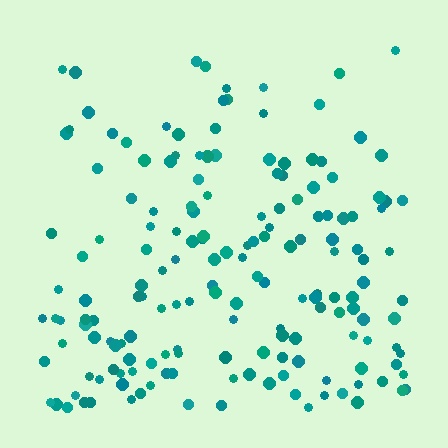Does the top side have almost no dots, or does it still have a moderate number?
Still a moderate number, just noticeably fewer than the bottom.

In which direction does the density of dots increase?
From top to bottom, with the bottom side densest.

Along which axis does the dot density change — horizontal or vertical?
Vertical.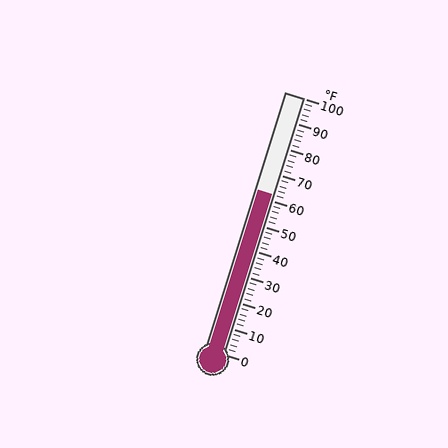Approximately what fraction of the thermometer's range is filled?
The thermometer is filled to approximately 60% of its range.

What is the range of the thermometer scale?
The thermometer scale ranges from 0°F to 100°F.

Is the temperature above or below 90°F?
The temperature is below 90°F.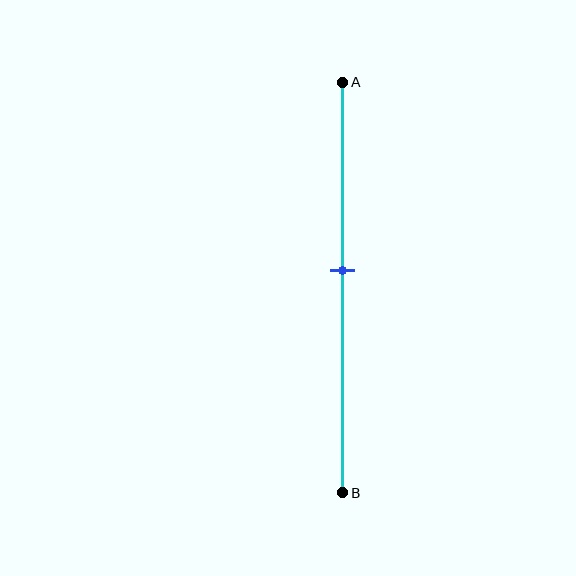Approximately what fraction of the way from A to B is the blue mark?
The blue mark is approximately 45% of the way from A to B.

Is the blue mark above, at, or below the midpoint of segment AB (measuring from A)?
The blue mark is above the midpoint of segment AB.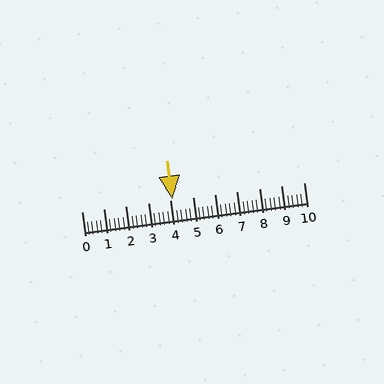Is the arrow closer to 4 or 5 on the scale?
The arrow is closer to 4.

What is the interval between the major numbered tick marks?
The major tick marks are spaced 1 units apart.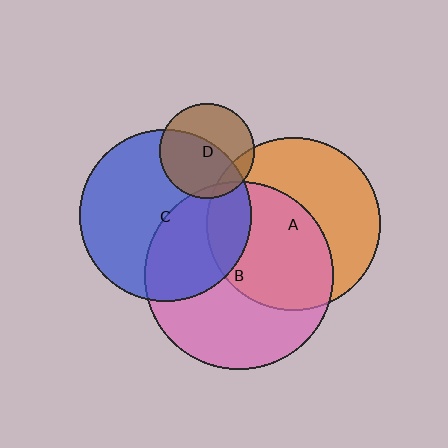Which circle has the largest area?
Circle B (pink).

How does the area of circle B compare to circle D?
Approximately 3.9 times.